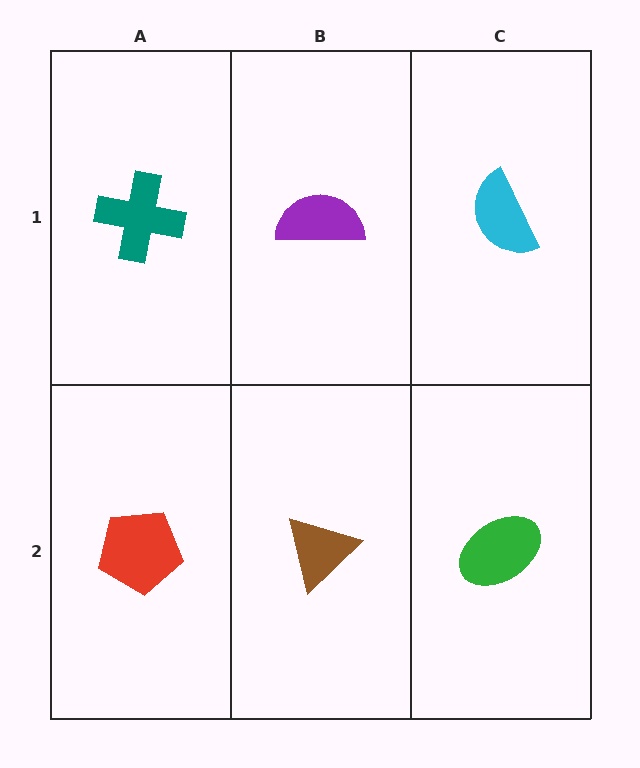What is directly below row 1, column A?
A red pentagon.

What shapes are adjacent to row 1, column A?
A red pentagon (row 2, column A), a purple semicircle (row 1, column B).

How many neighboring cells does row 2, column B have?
3.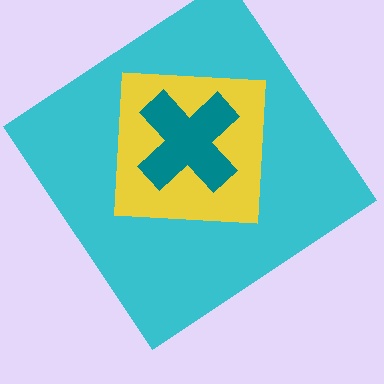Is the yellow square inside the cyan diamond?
Yes.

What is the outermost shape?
The cyan diamond.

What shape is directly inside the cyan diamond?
The yellow square.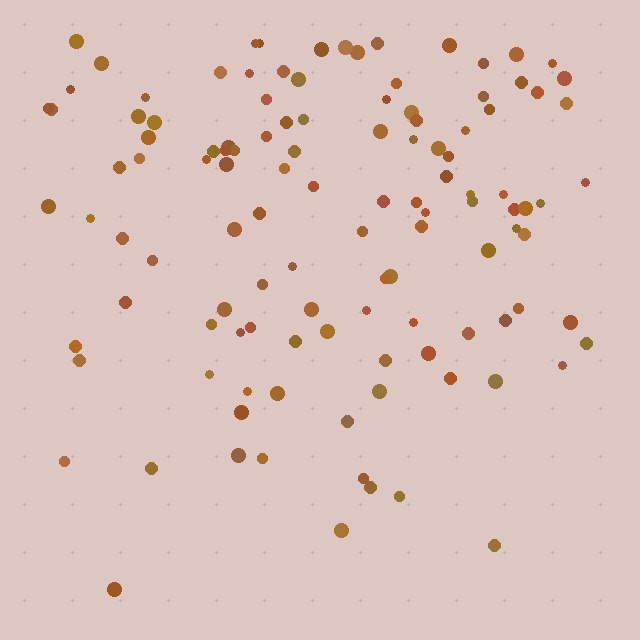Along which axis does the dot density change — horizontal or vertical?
Vertical.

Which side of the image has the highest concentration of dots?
The top.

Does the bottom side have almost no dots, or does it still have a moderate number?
Still a moderate number, just noticeably fewer than the top.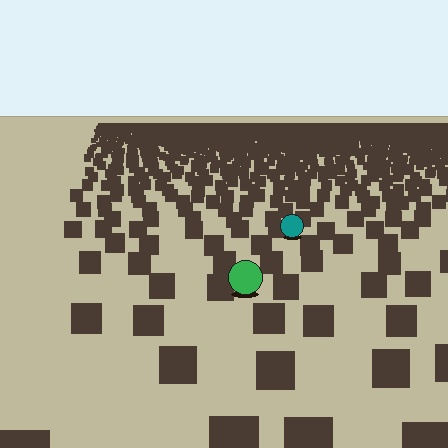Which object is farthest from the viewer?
The teal circle is farthest from the viewer. It appears smaller and the ground texture around it is denser.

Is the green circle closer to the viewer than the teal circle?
Yes. The green circle is closer — you can tell from the texture gradient: the ground texture is coarser near it.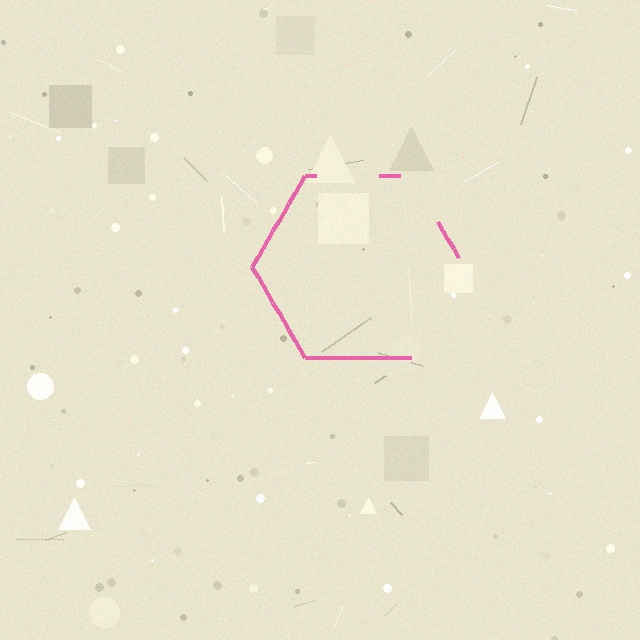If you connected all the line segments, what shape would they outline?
They would outline a hexagon.